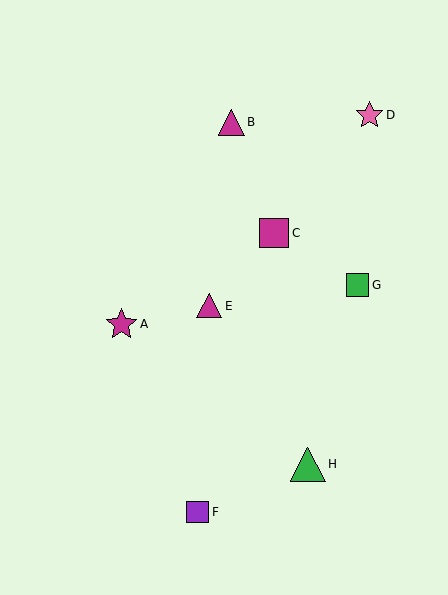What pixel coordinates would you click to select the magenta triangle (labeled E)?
Click at (209, 306) to select the magenta triangle E.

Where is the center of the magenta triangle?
The center of the magenta triangle is at (209, 306).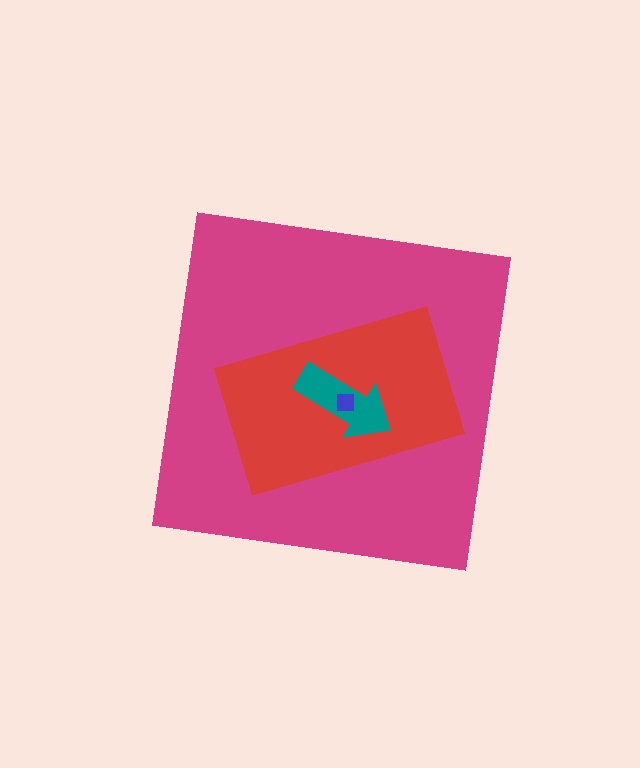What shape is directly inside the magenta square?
The red rectangle.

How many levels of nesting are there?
4.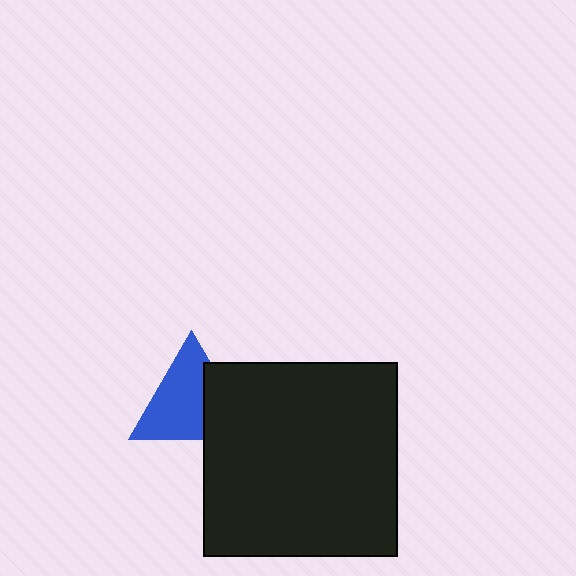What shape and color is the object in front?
The object in front is a black square.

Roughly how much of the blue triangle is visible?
Most of it is visible (roughly 67%).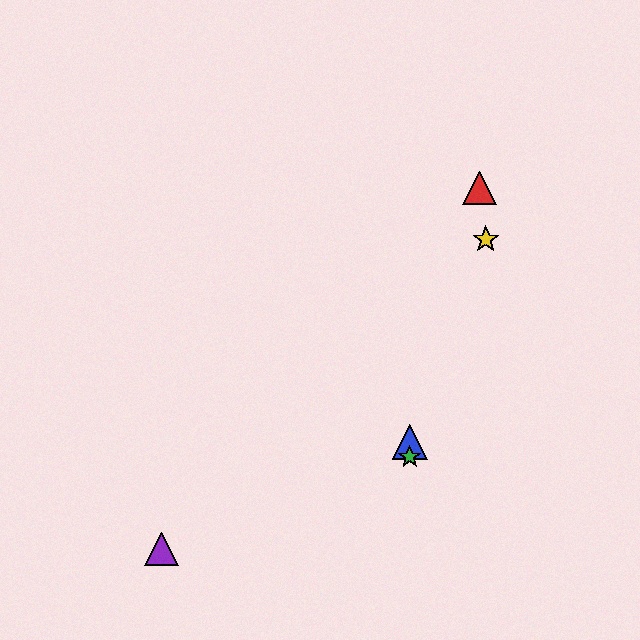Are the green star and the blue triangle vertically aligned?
Yes, both are at x≈410.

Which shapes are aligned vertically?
The blue triangle, the green star are aligned vertically.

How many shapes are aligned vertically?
2 shapes (the blue triangle, the green star) are aligned vertically.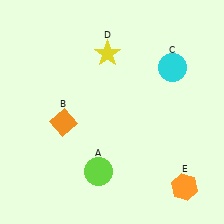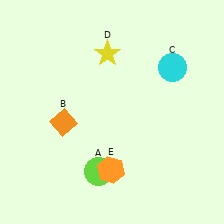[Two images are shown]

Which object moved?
The orange hexagon (E) moved left.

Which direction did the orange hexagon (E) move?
The orange hexagon (E) moved left.